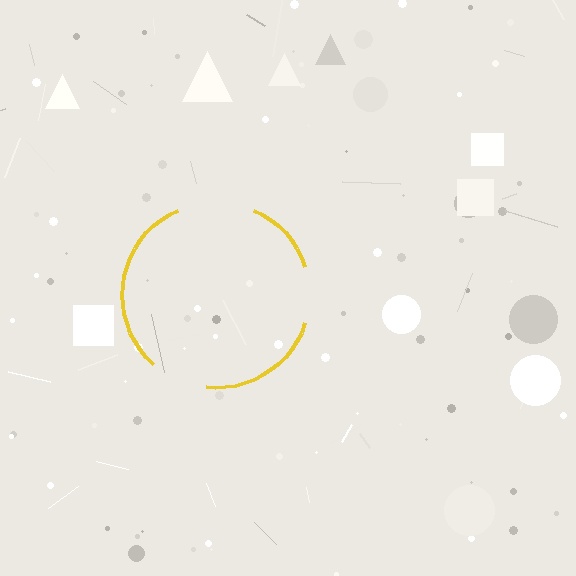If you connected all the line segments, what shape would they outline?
They would outline a circle.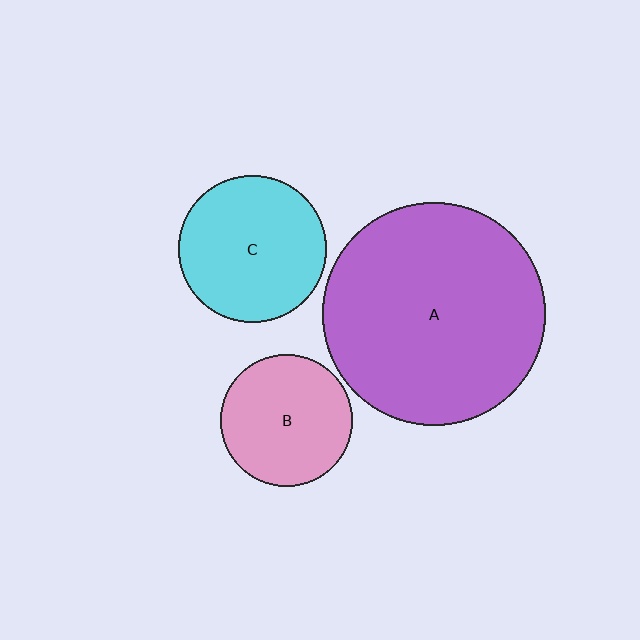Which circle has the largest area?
Circle A (purple).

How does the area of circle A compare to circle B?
Approximately 2.9 times.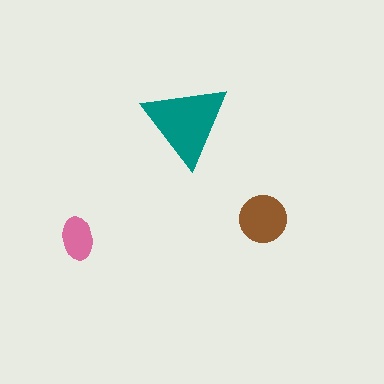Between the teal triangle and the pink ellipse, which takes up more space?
The teal triangle.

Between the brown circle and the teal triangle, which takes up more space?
The teal triangle.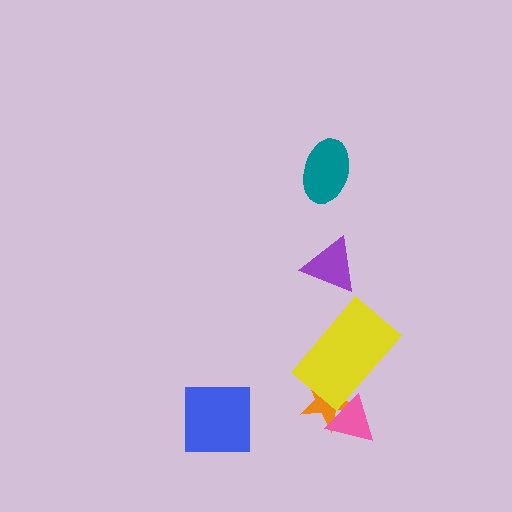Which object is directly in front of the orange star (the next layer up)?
The pink triangle is directly in front of the orange star.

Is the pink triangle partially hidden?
Yes, it is partially covered by another shape.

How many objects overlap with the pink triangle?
2 objects overlap with the pink triangle.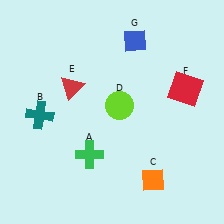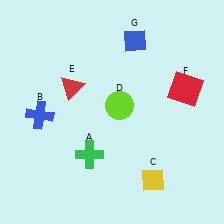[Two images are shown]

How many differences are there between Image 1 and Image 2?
There are 2 differences between the two images.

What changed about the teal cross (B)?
In Image 1, B is teal. In Image 2, it changed to blue.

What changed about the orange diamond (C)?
In Image 1, C is orange. In Image 2, it changed to yellow.